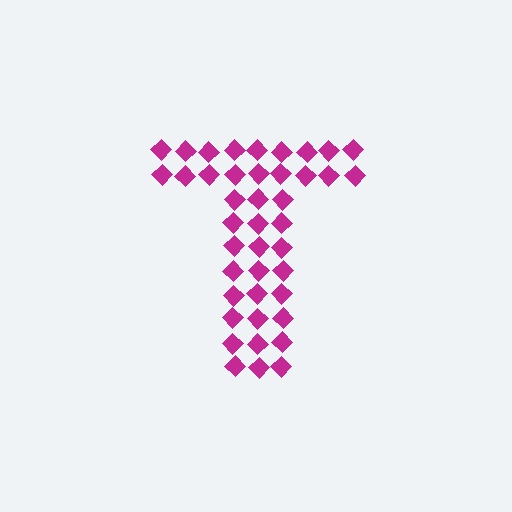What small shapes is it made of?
It is made of small diamonds.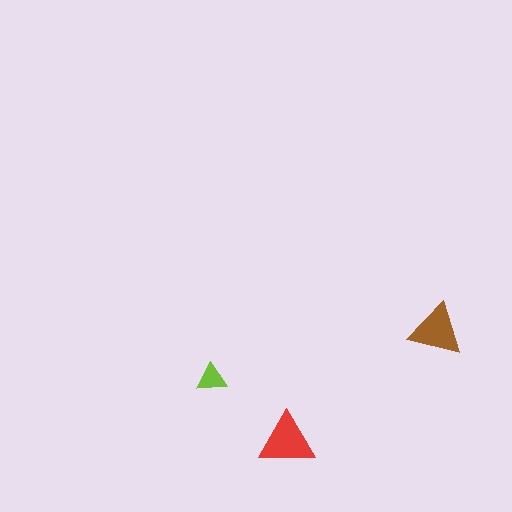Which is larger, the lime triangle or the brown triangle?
The brown one.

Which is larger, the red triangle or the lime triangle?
The red one.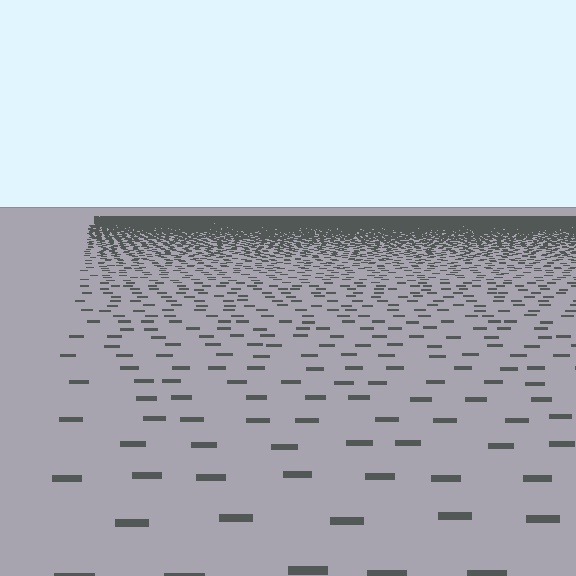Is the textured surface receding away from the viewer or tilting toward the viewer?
The surface is receding away from the viewer. Texture elements get smaller and denser toward the top.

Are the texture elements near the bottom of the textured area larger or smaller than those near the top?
Larger. Near the bottom, elements are closer to the viewer and appear at a bigger on-screen size.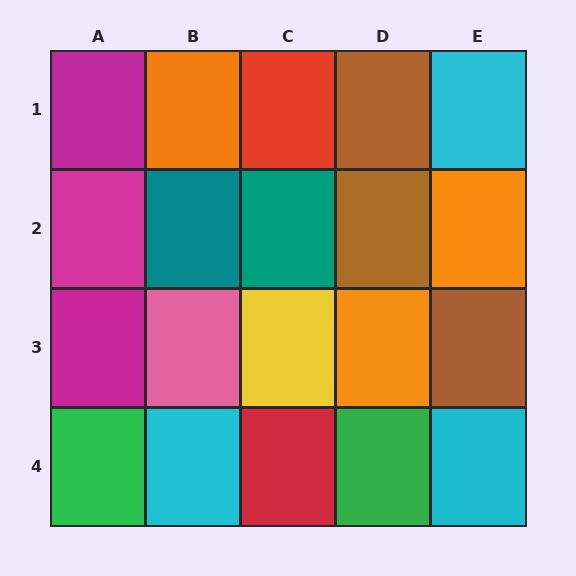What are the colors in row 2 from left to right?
Magenta, teal, teal, brown, orange.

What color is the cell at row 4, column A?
Green.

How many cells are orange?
3 cells are orange.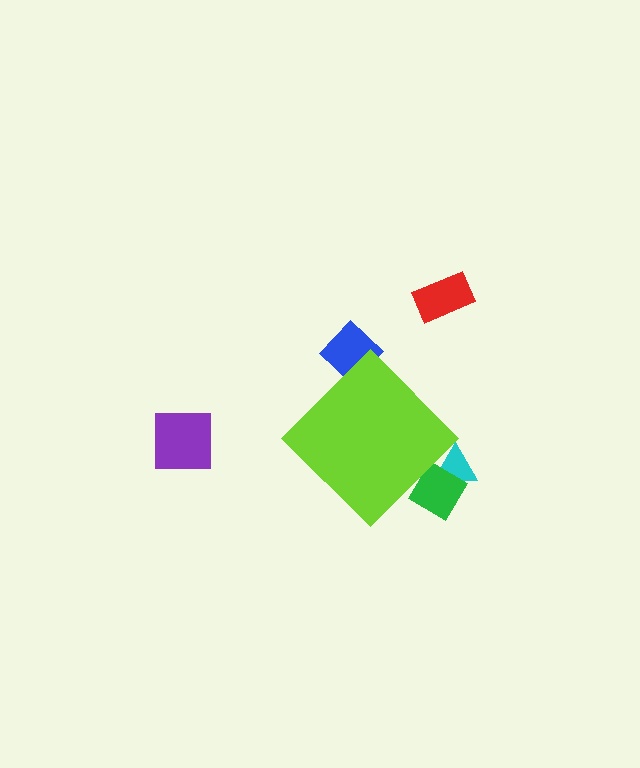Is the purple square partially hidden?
No, the purple square is fully visible.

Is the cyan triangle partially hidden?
Yes, the cyan triangle is partially hidden behind the lime diamond.